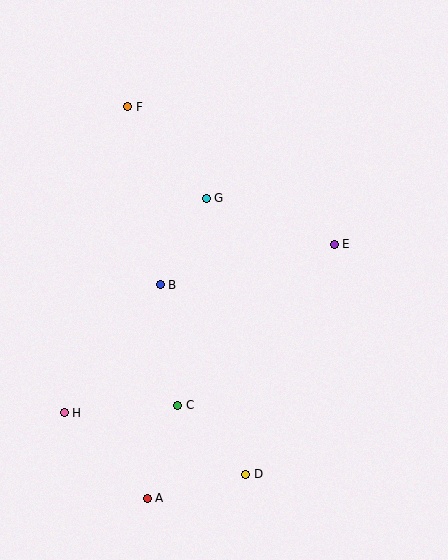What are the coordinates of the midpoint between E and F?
The midpoint between E and F is at (231, 175).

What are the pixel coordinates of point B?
Point B is at (160, 285).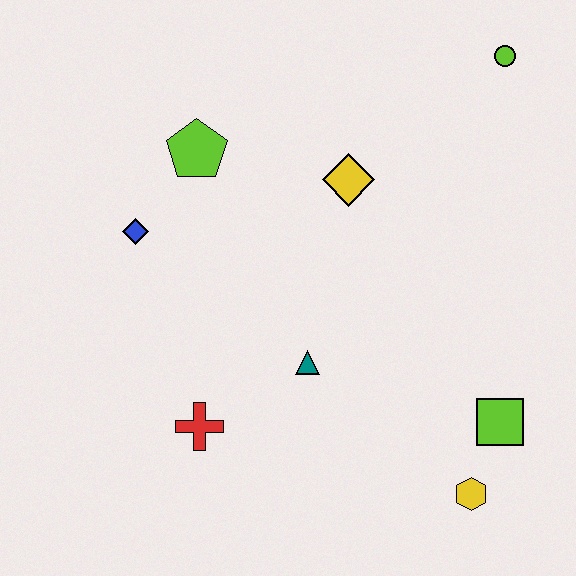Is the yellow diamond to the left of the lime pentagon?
No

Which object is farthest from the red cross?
The lime circle is farthest from the red cross.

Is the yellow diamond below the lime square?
No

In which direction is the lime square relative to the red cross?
The lime square is to the right of the red cross.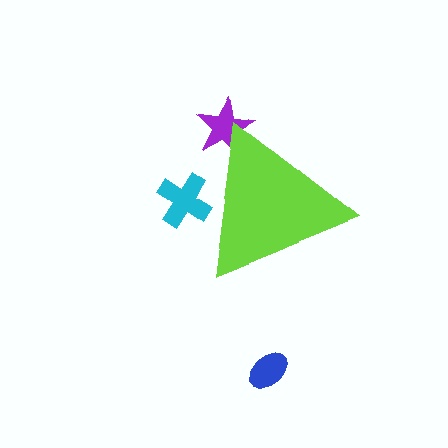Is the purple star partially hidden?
Yes, the purple star is partially hidden behind the lime triangle.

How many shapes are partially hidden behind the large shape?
2 shapes are partially hidden.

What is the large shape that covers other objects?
A lime triangle.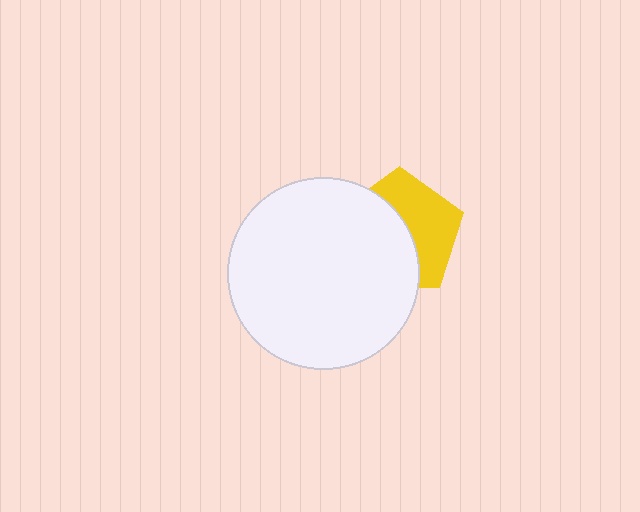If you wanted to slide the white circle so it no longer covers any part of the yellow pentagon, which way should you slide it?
Slide it left — that is the most direct way to separate the two shapes.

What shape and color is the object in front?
The object in front is a white circle.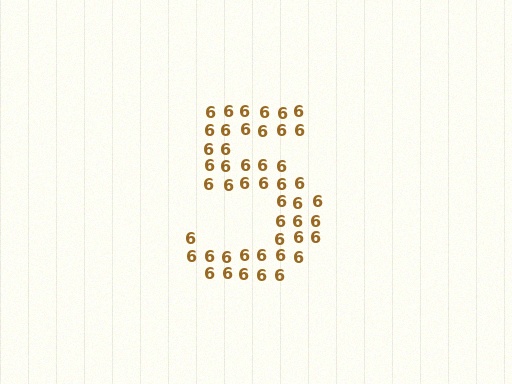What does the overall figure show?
The overall figure shows the digit 5.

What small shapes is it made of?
It is made of small digit 6's.